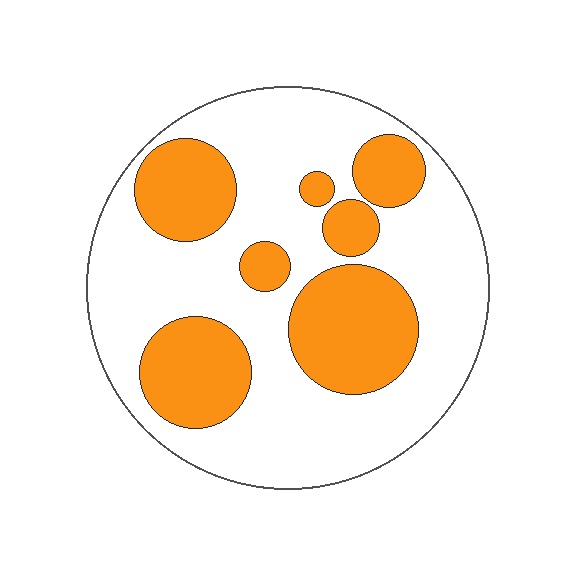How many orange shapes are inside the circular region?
7.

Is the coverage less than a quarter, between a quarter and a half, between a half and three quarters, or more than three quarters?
Between a quarter and a half.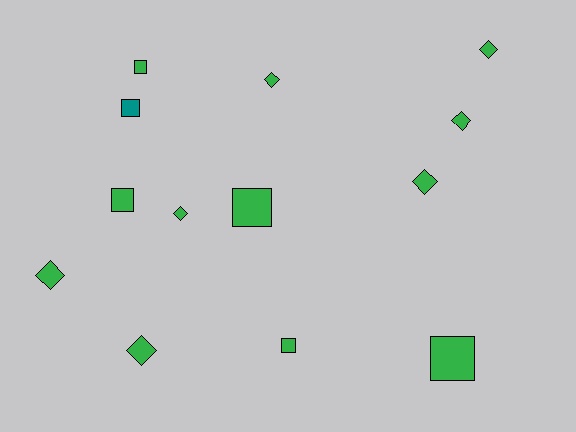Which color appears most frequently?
Green, with 12 objects.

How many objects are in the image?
There are 13 objects.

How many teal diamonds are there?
There are no teal diamonds.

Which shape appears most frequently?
Diamond, with 7 objects.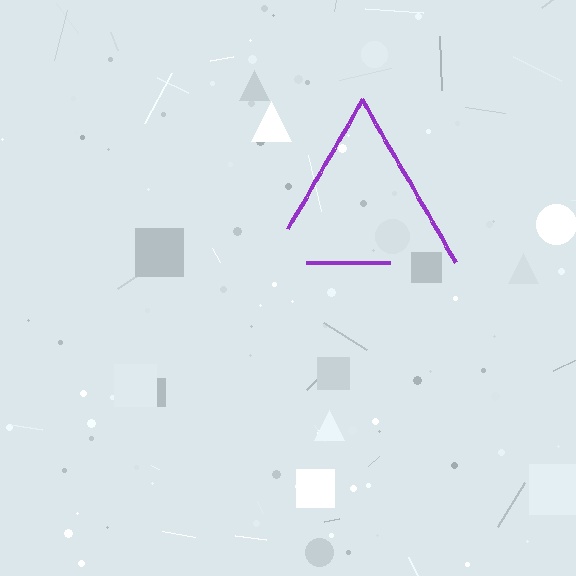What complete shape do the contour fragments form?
The contour fragments form a triangle.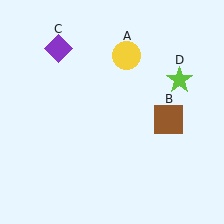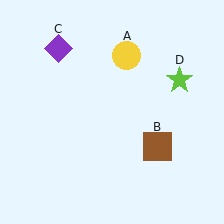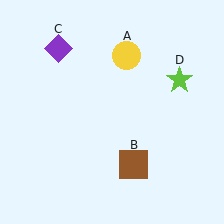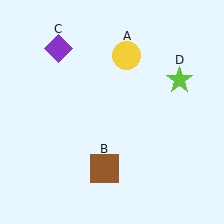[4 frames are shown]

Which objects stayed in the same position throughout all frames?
Yellow circle (object A) and purple diamond (object C) and lime star (object D) remained stationary.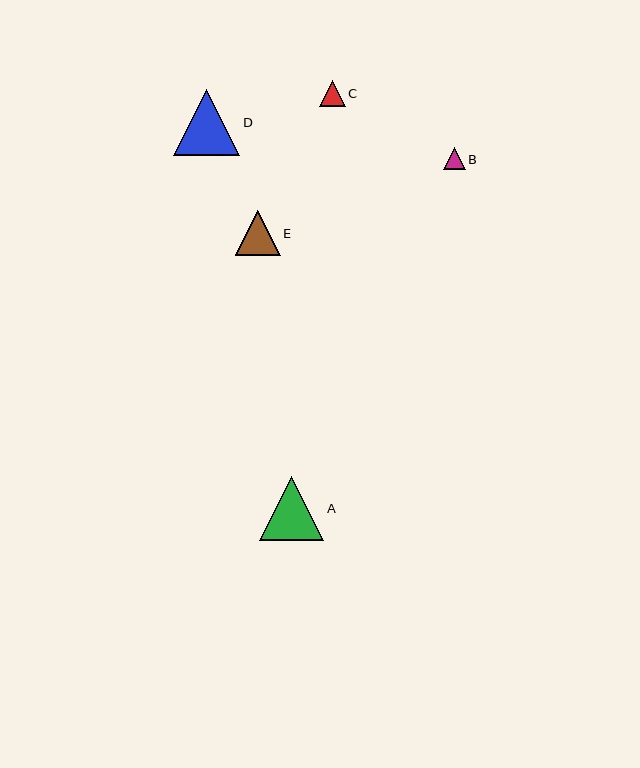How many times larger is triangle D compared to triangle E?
Triangle D is approximately 1.5 times the size of triangle E.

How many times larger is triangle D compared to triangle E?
Triangle D is approximately 1.5 times the size of triangle E.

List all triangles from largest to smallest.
From largest to smallest: D, A, E, C, B.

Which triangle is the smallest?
Triangle B is the smallest with a size of approximately 21 pixels.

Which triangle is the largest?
Triangle D is the largest with a size of approximately 66 pixels.